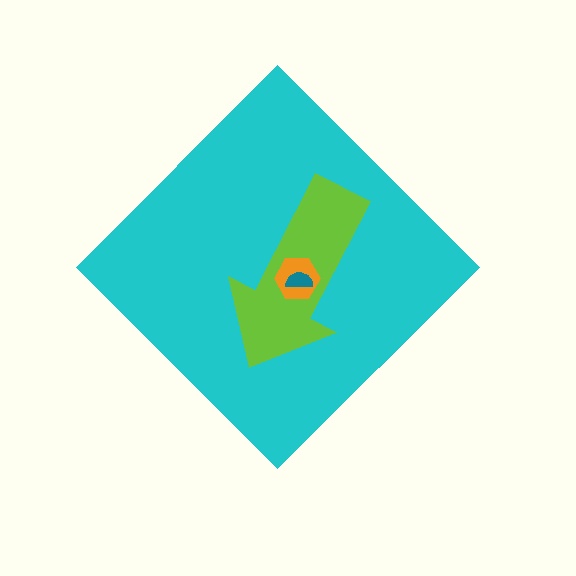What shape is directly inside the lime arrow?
The orange hexagon.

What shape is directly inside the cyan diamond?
The lime arrow.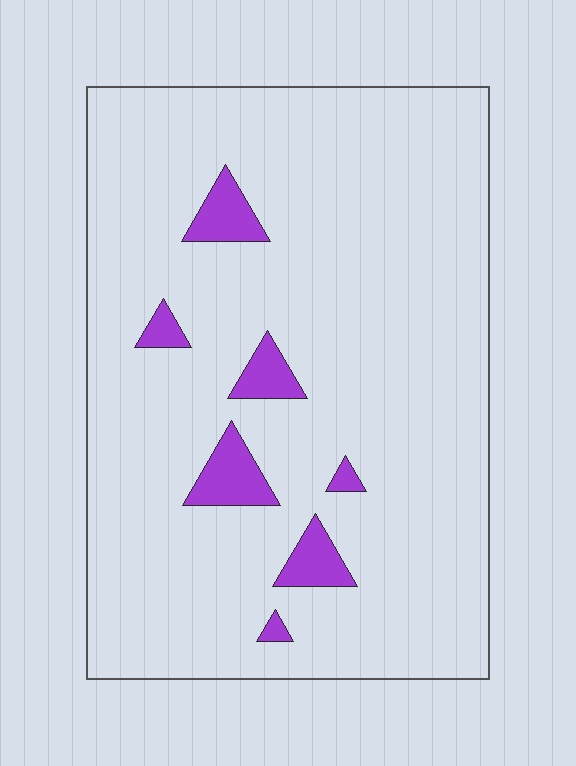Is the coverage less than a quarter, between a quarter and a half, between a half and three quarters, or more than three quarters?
Less than a quarter.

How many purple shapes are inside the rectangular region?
7.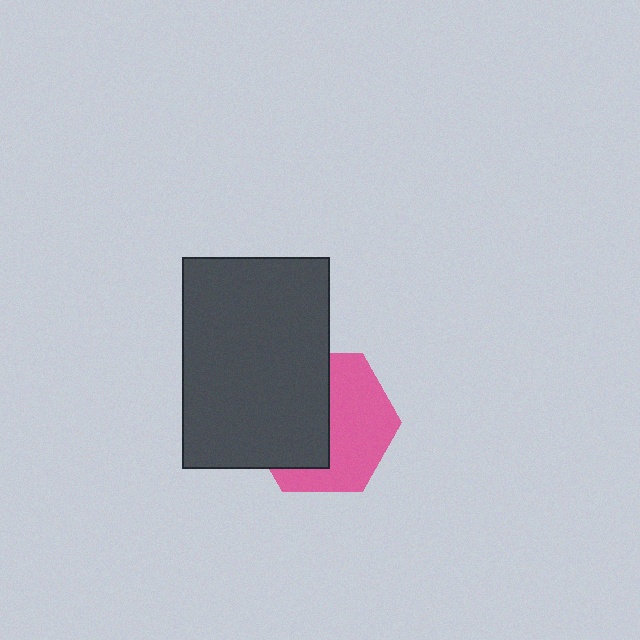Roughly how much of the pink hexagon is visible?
About half of it is visible (roughly 51%).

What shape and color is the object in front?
The object in front is a dark gray rectangle.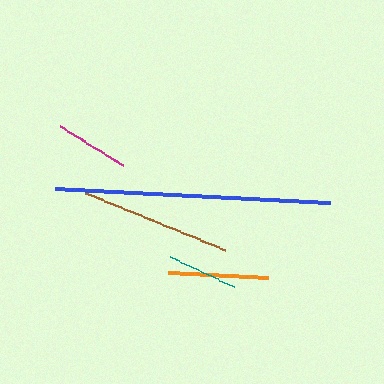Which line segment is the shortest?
The teal line is the shortest at approximately 71 pixels.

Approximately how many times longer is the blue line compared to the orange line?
The blue line is approximately 2.8 times the length of the orange line.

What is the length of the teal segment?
The teal segment is approximately 71 pixels long.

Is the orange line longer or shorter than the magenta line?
The orange line is longer than the magenta line.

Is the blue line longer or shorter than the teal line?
The blue line is longer than the teal line.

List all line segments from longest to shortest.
From longest to shortest: blue, brown, orange, magenta, teal.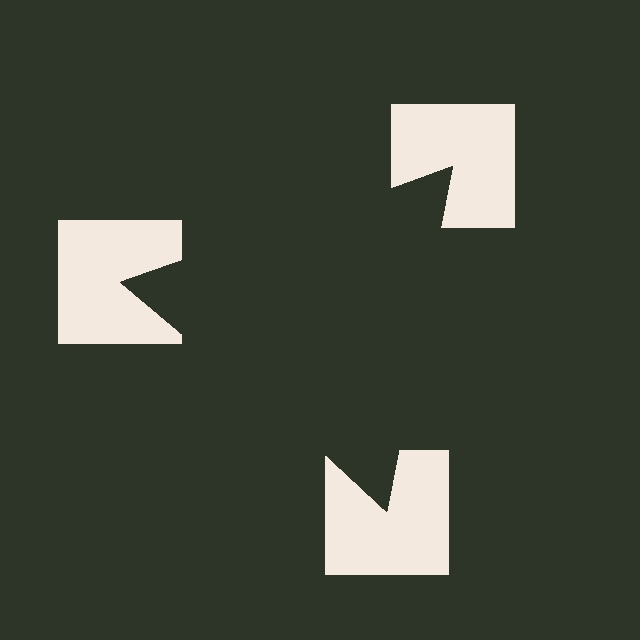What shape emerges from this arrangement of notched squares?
An illusory triangle — its edges are inferred from the aligned wedge cuts in the notched squares, not physically drawn.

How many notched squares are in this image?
There are 3 — one at each vertex of the illusory triangle.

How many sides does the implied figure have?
3 sides.